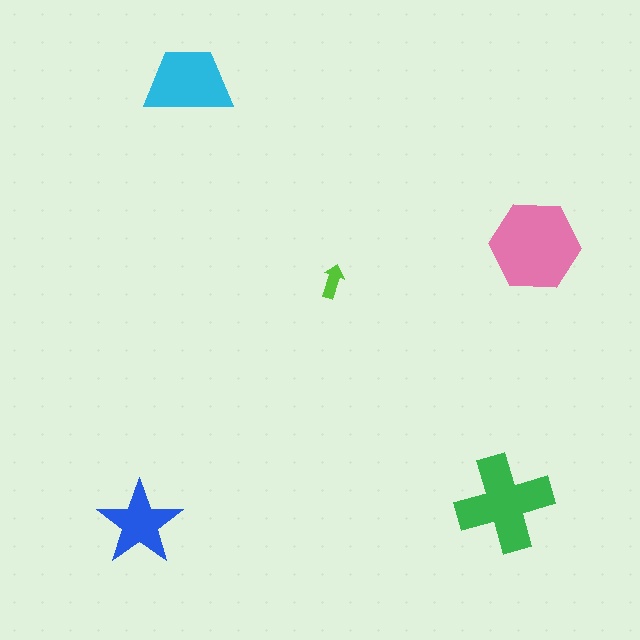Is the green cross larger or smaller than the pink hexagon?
Smaller.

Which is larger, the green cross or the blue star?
The green cross.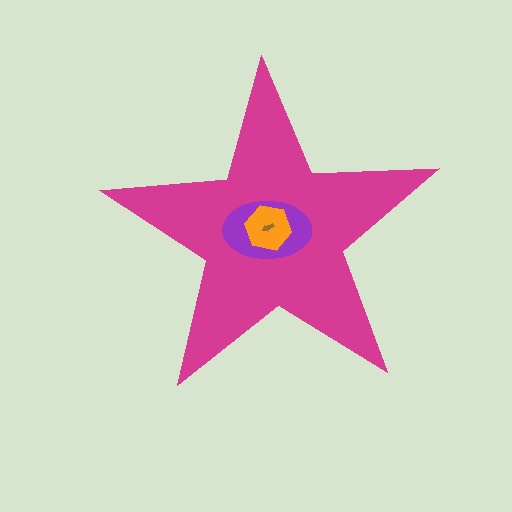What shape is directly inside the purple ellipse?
The orange hexagon.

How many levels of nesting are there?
4.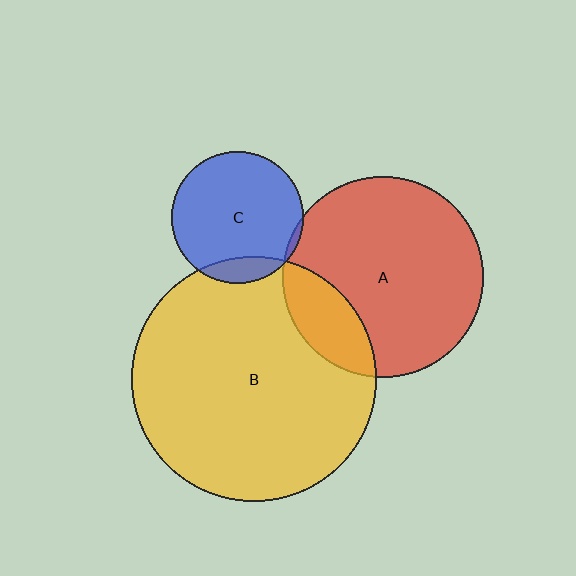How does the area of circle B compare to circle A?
Approximately 1.5 times.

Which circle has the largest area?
Circle B (yellow).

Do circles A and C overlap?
Yes.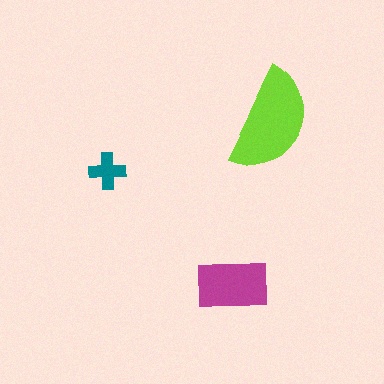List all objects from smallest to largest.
The teal cross, the magenta rectangle, the lime semicircle.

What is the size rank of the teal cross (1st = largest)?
3rd.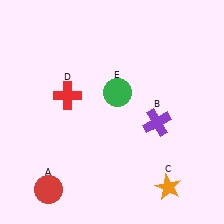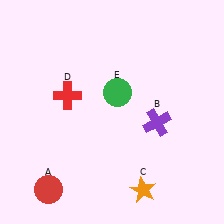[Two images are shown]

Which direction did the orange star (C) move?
The orange star (C) moved left.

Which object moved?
The orange star (C) moved left.